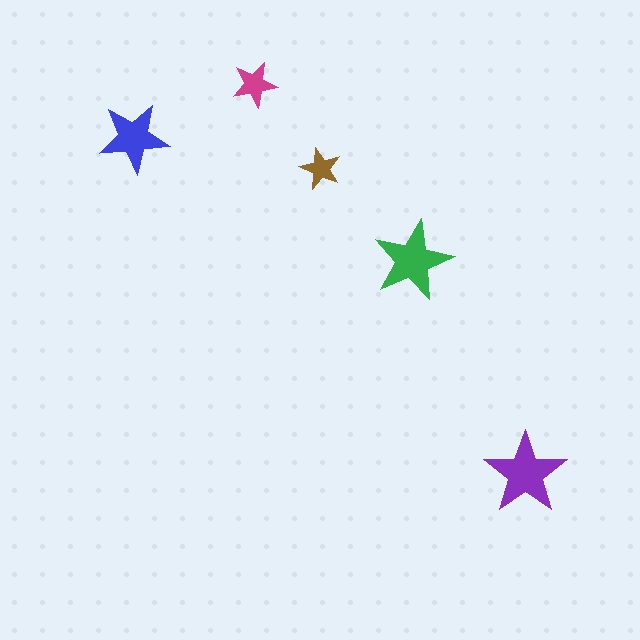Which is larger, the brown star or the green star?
The green one.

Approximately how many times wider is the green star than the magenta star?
About 2 times wider.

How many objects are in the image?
There are 5 objects in the image.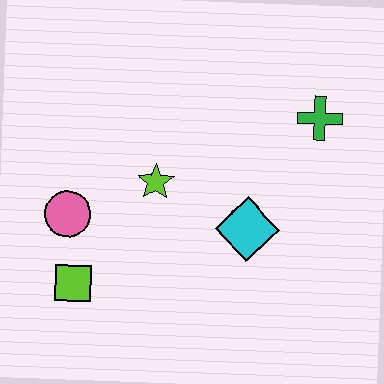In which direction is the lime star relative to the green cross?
The lime star is to the left of the green cross.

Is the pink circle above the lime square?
Yes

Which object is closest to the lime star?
The pink circle is closest to the lime star.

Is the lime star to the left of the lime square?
No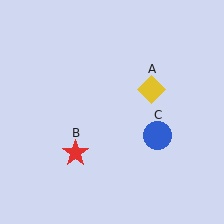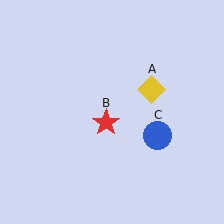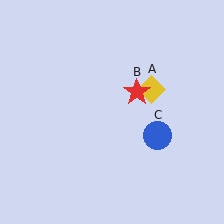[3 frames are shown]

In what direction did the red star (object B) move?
The red star (object B) moved up and to the right.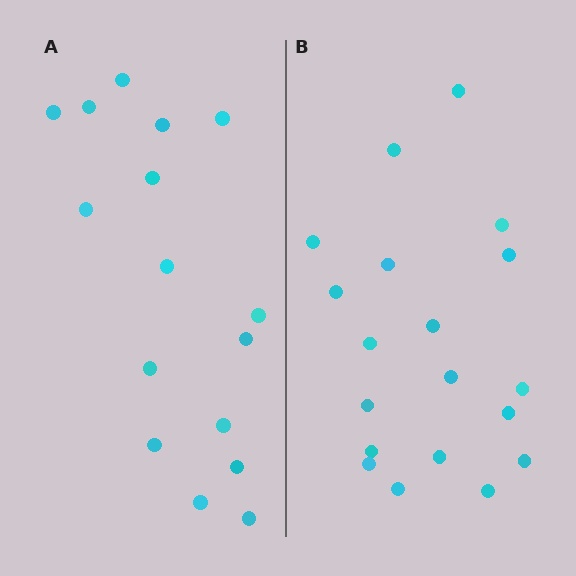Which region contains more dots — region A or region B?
Region B (the right region) has more dots.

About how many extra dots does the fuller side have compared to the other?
Region B has just a few more — roughly 2 or 3 more dots than region A.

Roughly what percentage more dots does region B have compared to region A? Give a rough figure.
About 20% more.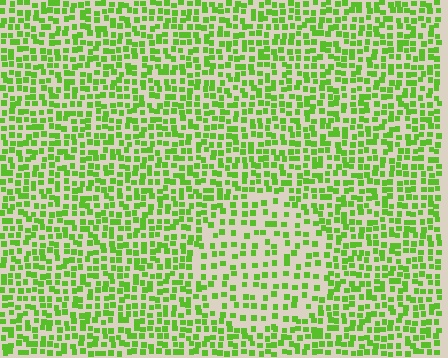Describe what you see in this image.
The image contains small lime elements arranged at two different densities. A circle-shaped region is visible where the elements are less densely packed than the surrounding area.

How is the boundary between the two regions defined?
The boundary is defined by a change in element density (approximately 1.8x ratio). All elements are the same color, size, and shape.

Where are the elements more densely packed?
The elements are more densely packed outside the circle boundary.